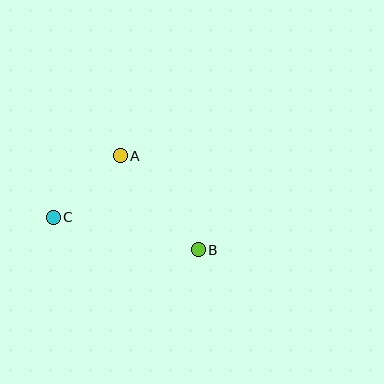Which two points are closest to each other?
Points A and C are closest to each other.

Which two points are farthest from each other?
Points B and C are farthest from each other.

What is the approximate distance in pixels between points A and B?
The distance between A and B is approximately 122 pixels.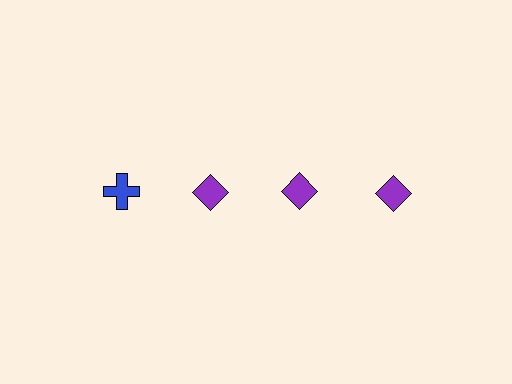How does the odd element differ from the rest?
It differs in both color (blue instead of purple) and shape (cross instead of diamond).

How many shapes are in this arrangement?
There are 4 shapes arranged in a grid pattern.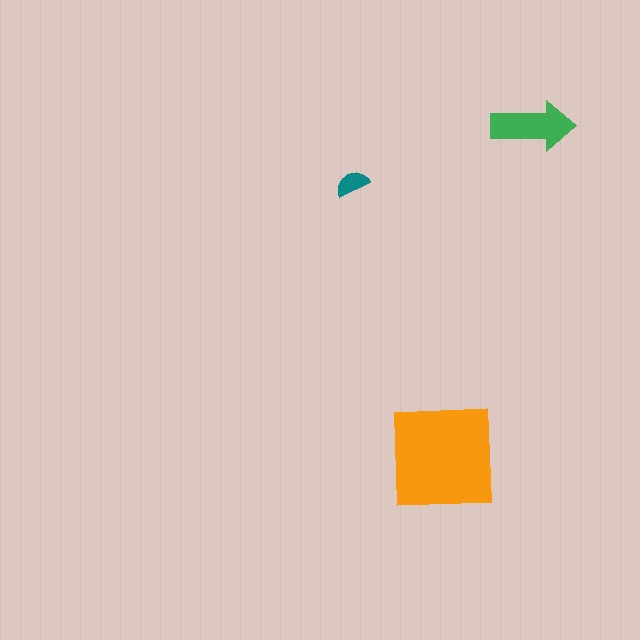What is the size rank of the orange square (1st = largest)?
1st.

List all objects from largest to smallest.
The orange square, the green arrow, the teal semicircle.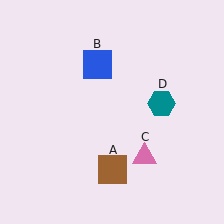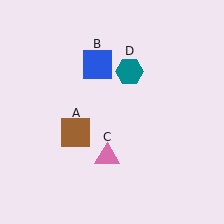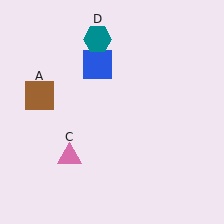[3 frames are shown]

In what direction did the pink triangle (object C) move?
The pink triangle (object C) moved left.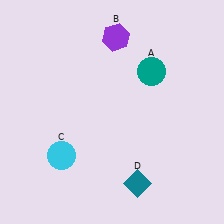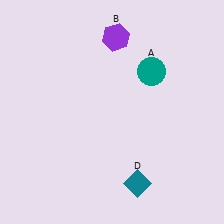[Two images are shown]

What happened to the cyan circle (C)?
The cyan circle (C) was removed in Image 2. It was in the bottom-left area of Image 1.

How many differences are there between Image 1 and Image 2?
There is 1 difference between the two images.